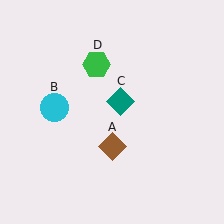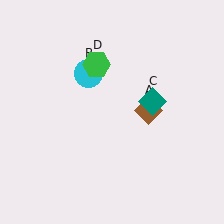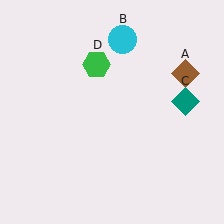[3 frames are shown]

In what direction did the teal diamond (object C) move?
The teal diamond (object C) moved right.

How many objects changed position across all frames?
3 objects changed position: brown diamond (object A), cyan circle (object B), teal diamond (object C).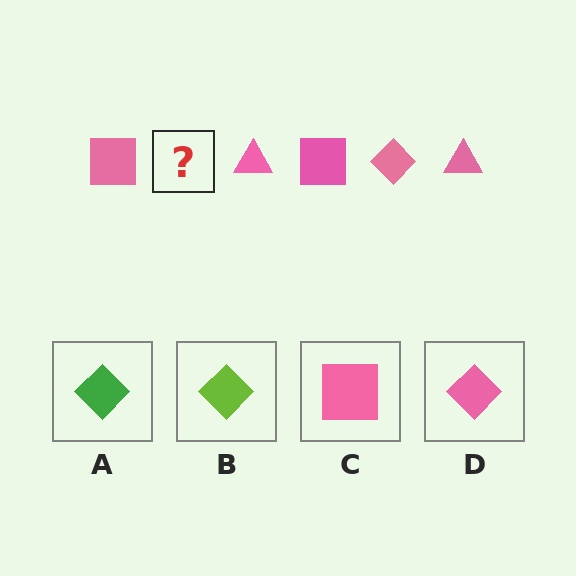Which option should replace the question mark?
Option D.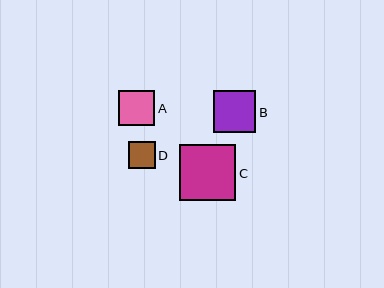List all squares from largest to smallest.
From largest to smallest: C, B, A, D.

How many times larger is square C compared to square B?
Square C is approximately 1.3 times the size of square B.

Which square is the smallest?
Square D is the smallest with a size of approximately 27 pixels.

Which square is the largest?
Square C is the largest with a size of approximately 56 pixels.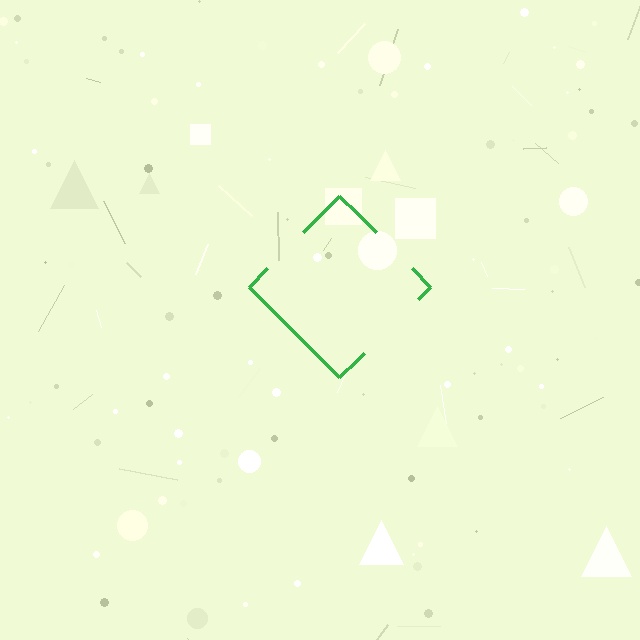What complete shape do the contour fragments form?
The contour fragments form a diamond.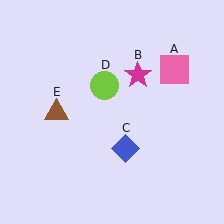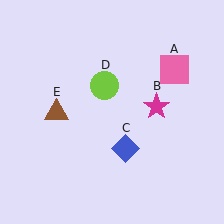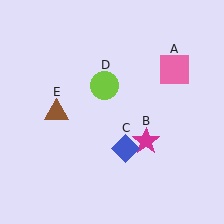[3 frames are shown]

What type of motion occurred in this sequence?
The magenta star (object B) rotated clockwise around the center of the scene.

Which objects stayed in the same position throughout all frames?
Pink square (object A) and blue diamond (object C) and lime circle (object D) and brown triangle (object E) remained stationary.